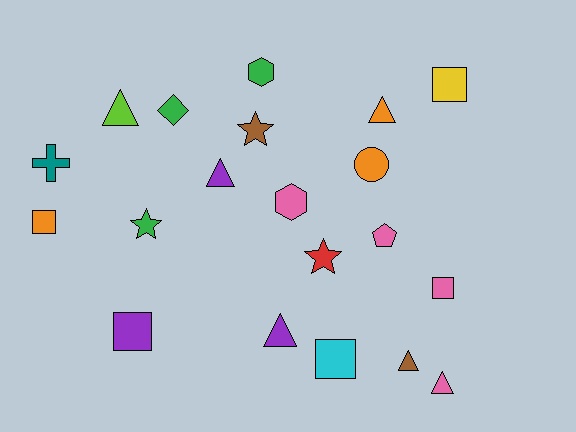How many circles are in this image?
There is 1 circle.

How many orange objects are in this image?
There are 3 orange objects.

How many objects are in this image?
There are 20 objects.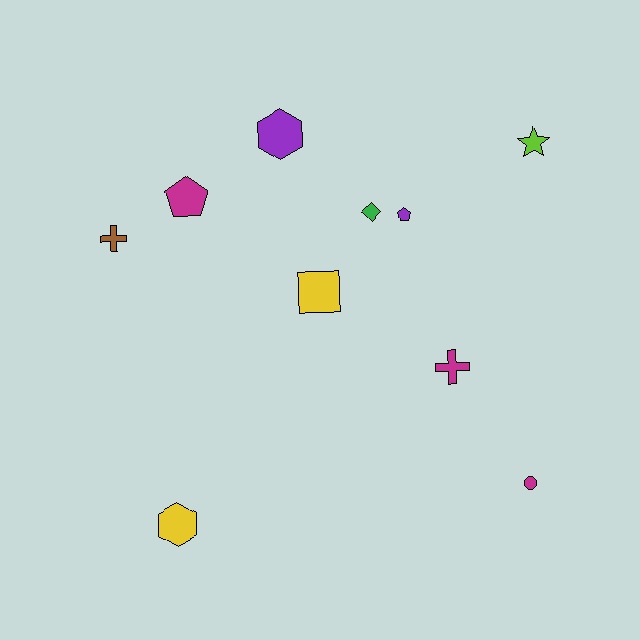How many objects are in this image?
There are 10 objects.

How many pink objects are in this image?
There are no pink objects.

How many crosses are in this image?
There are 2 crosses.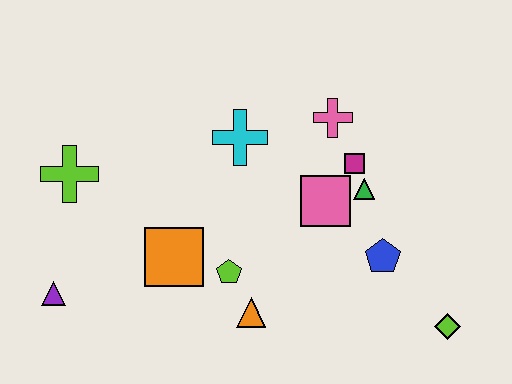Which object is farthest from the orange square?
The lime diamond is farthest from the orange square.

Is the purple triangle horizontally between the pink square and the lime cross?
No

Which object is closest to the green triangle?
The magenta square is closest to the green triangle.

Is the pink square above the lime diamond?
Yes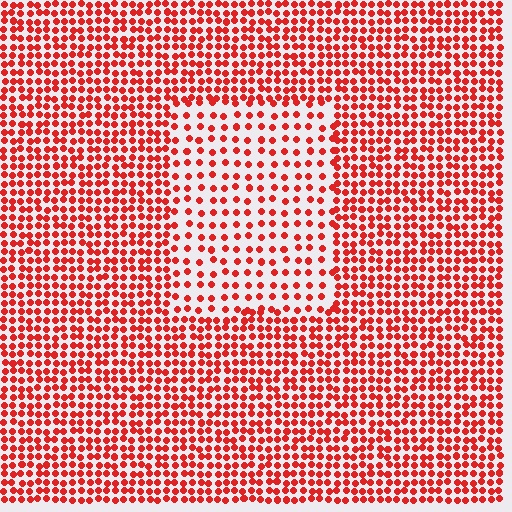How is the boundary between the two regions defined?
The boundary is defined by a change in element density (approximately 2.0x ratio). All elements are the same color, size, and shape.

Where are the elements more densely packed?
The elements are more densely packed outside the rectangle boundary.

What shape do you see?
I see a rectangle.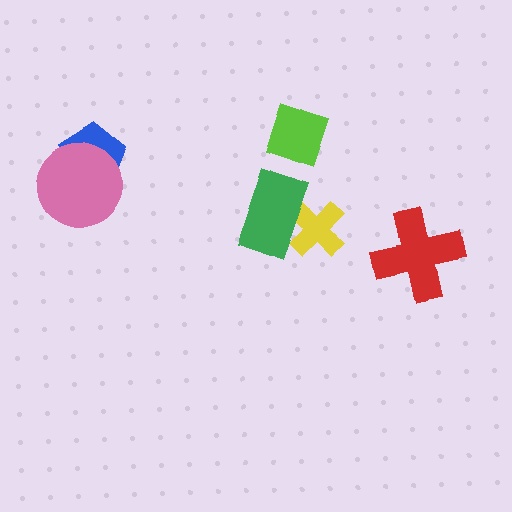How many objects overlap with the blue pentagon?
1 object overlaps with the blue pentagon.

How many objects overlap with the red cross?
0 objects overlap with the red cross.